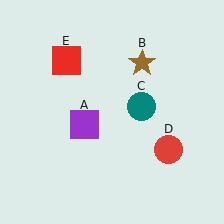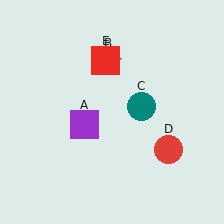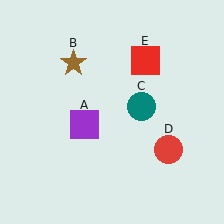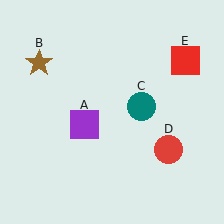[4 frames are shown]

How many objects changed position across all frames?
2 objects changed position: brown star (object B), red square (object E).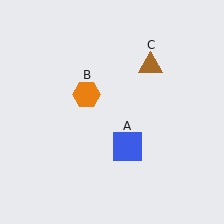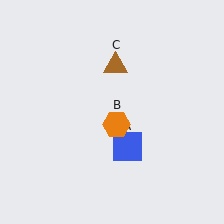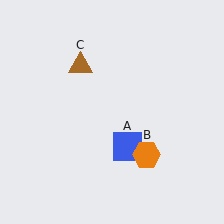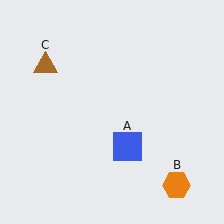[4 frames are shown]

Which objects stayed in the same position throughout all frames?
Blue square (object A) remained stationary.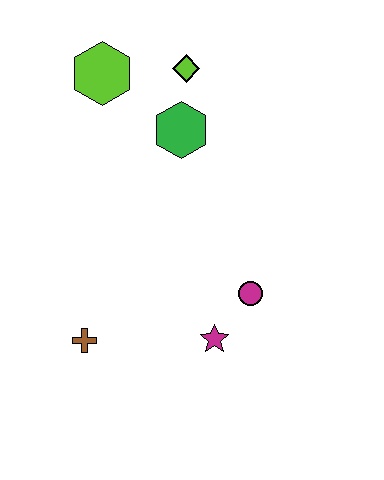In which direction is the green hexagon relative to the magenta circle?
The green hexagon is above the magenta circle.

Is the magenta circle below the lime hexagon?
Yes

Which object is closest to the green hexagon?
The lime diamond is closest to the green hexagon.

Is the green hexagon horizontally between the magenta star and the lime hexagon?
Yes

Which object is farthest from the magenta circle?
The lime hexagon is farthest from the magenta circle.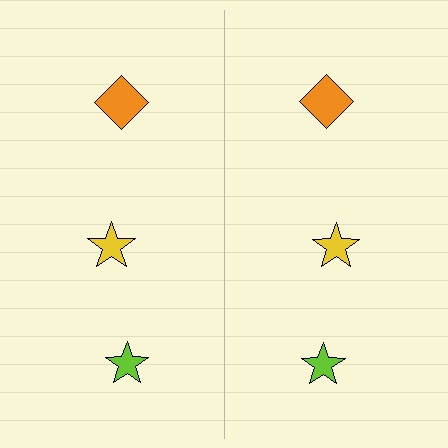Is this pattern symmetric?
Yes, this pattern has bilateral (reflection) symmetry.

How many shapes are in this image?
There are 6 shapes in this image.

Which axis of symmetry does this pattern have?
The pattern has a vertical axis of symmetry running through the center of the image.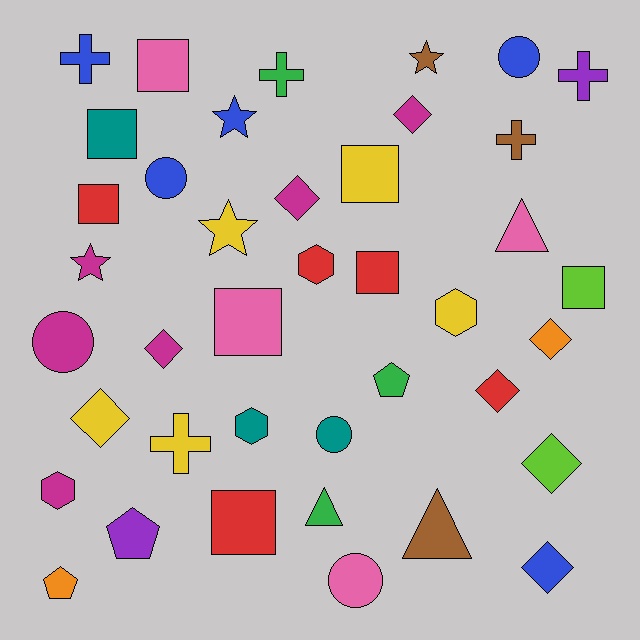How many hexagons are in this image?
There are 4 hexagons.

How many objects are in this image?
There are 40 objects.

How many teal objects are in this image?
There are 3 teal objects.